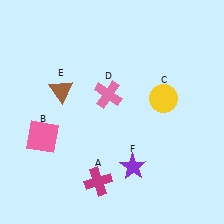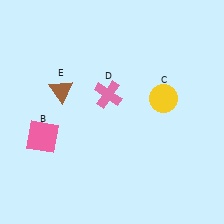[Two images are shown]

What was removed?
The purple star (F), the magenta cross (A) were removed in Image 2.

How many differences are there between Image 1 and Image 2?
There are 2 differences between the two images.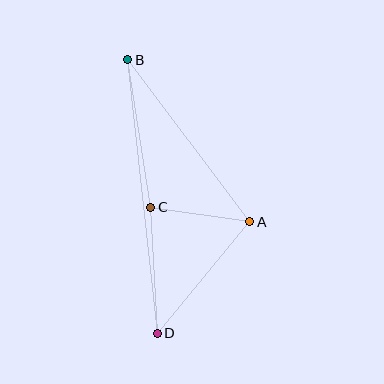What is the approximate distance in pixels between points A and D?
The distance between A and D is approximately 145 pixels.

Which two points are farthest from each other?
Points B and D are farthest from each other.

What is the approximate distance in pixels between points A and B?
The distance between A and B is approximately 203 pixels.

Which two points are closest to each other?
Points A and C are closest to each other.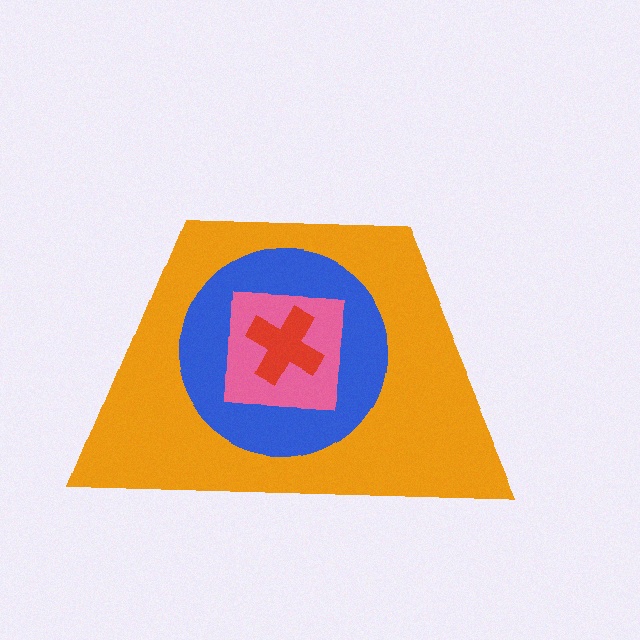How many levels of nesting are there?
4.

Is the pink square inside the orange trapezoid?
Yes.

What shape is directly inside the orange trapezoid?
The blue circle.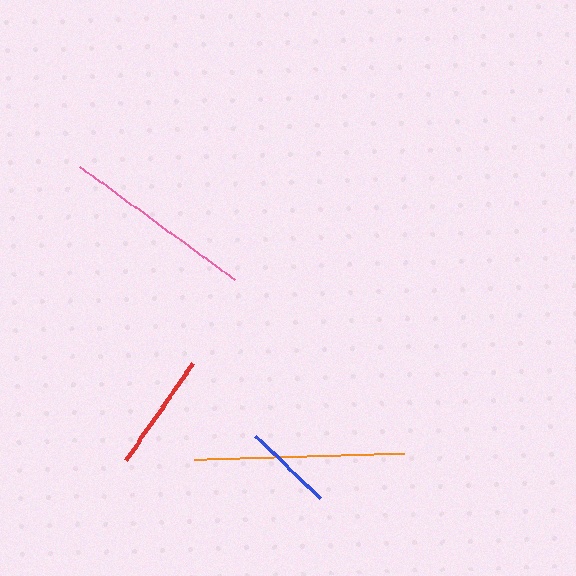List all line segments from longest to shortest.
From longest to shortest: orange, pink, red, blue.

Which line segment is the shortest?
The blue line is the shortest at approximately 89 pixels.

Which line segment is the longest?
The orange line is the longest at approximately 209 pixels.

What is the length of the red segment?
The red segment is approximately 118 pixels long.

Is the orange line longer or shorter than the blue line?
The orange line is longer than the blue line.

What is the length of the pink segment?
The pink segment is approximately 192 pixels long.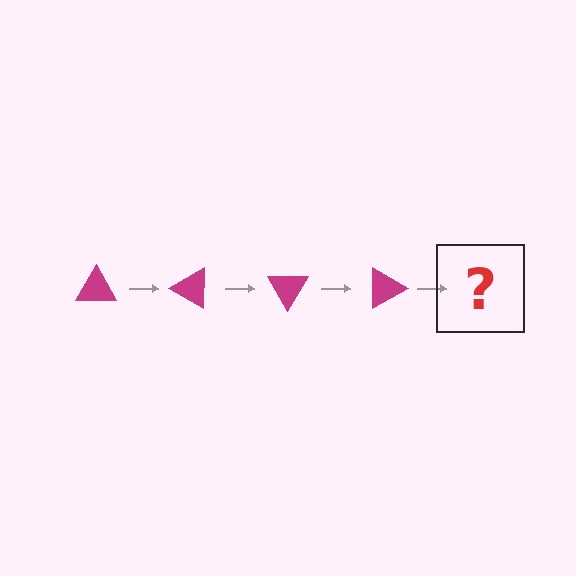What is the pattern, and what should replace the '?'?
The pattern is that the triangle rotates 30 degrees each step. The '?' should be a magenta triangle rotated 120 degrees.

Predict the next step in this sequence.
The next step is a magenta triangle rotated 120 degrees.